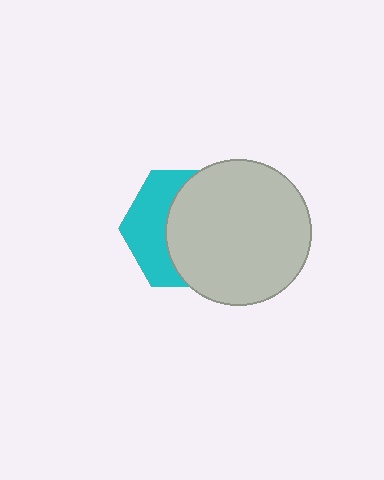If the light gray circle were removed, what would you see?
You would see the complete cyan hexagon.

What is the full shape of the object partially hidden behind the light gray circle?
The partially hidden object is a cyan hexagon.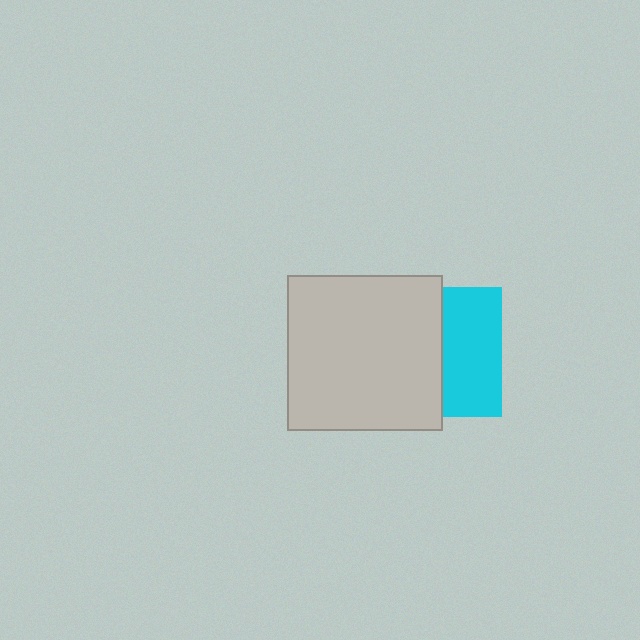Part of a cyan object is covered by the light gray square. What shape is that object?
It is a square.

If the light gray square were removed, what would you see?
You would see the complete cyan square.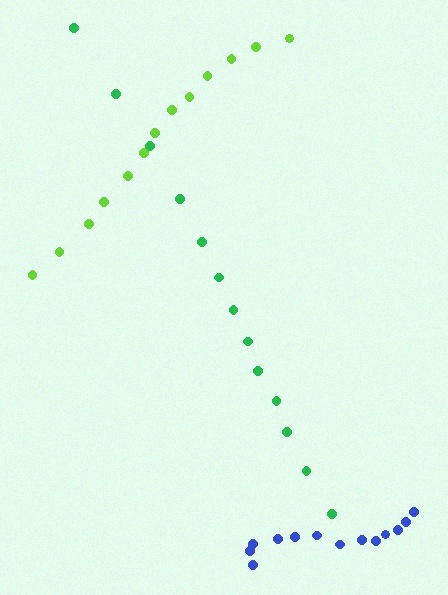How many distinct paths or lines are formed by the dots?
There are 3 distinct paths.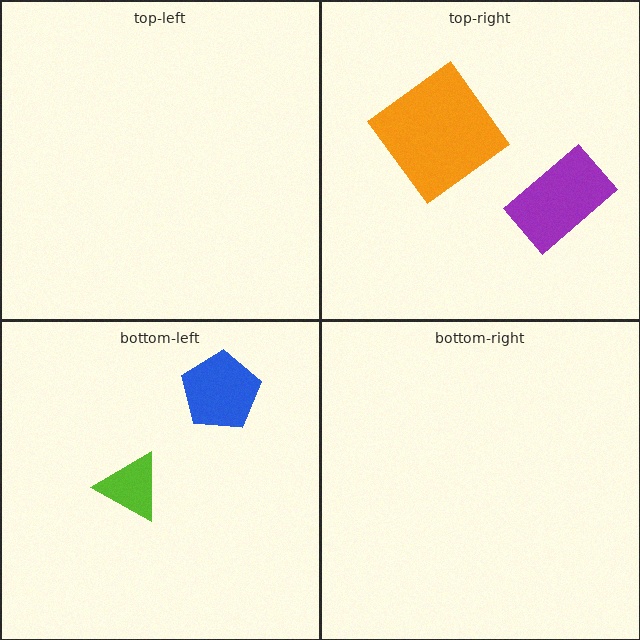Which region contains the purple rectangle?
The top-right region.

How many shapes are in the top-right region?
2.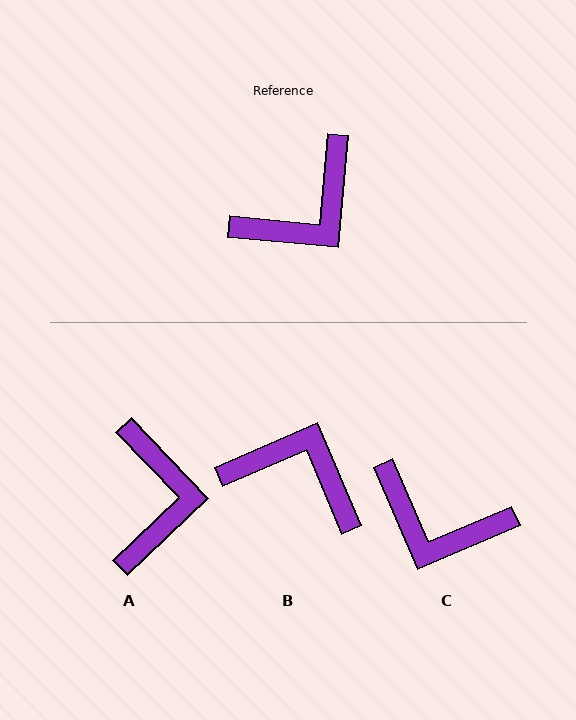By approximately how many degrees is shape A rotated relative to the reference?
Approximately 49 degrees counter-clockwise.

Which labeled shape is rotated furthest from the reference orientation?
B, about 118 degrees away.